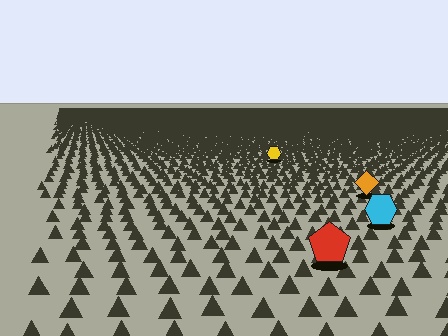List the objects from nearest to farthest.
From nearest to farthest: the red pentagon, the cyan hexagon, the orange diamond, the yellow hexagon.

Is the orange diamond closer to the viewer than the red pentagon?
No. The red pentagon is closer — you can tell from the texture gradient: the ground texture is coarser near it.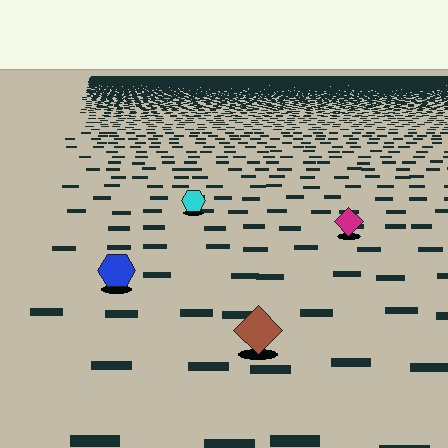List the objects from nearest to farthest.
From nearest to farthest: the brown diamond, the blue hexagon, the magenta diamond, the cyan hexagon.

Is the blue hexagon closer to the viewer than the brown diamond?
No. The brown diamond is closer — you can tell from the texture gradient: the ground texture is coarser near it.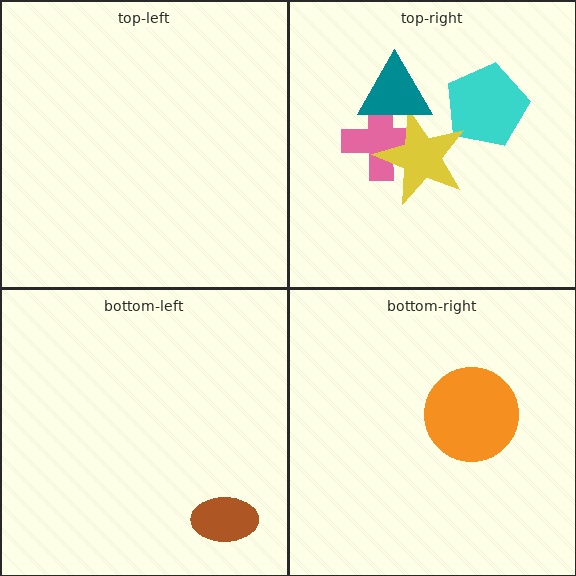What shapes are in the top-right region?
The pink cross, the cyan pentagon, the yellow star, the teal triangle.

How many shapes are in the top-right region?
4.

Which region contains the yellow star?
The top-right region.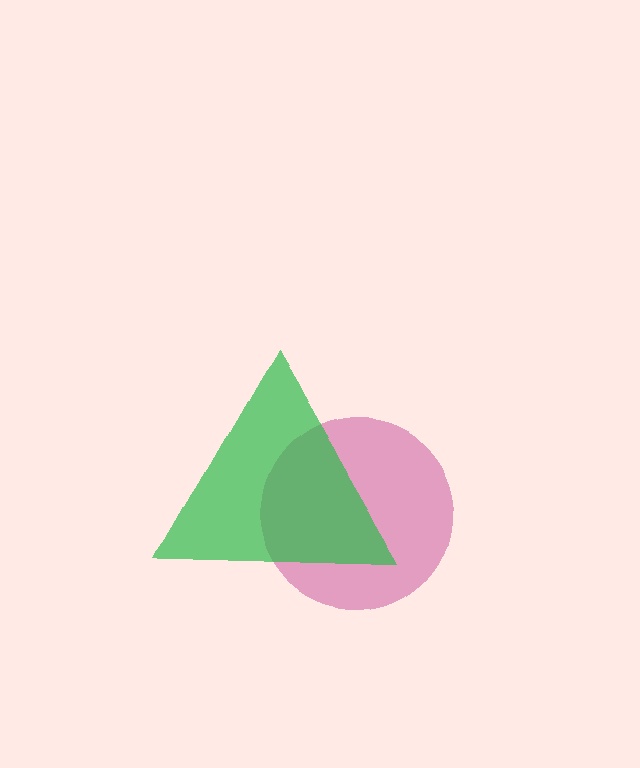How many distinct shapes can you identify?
There are 2 distinct shapes: a magenta circle, a green triangle.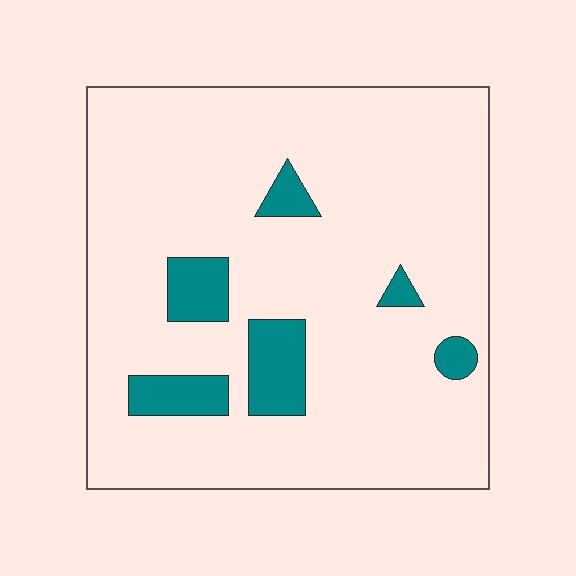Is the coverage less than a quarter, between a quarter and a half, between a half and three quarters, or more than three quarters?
Less than a quarter.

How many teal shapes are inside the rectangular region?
6.